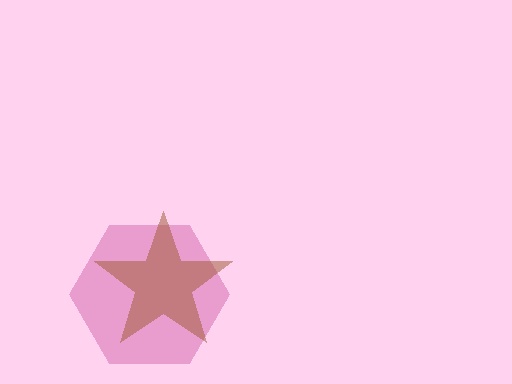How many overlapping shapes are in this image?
There are 2 overlapping shapes in the image.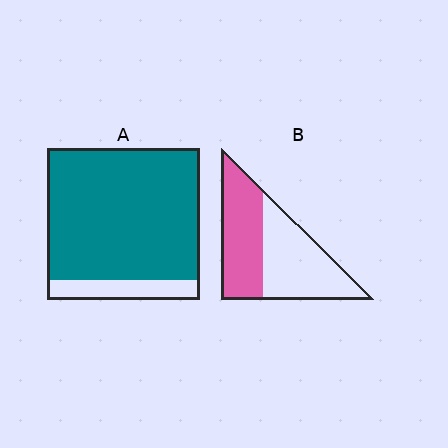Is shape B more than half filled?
Roughly half.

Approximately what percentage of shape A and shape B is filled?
A is approximately 85% and B is approximately 45%.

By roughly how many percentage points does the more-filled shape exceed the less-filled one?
By roughly 40 percentage points (A over B).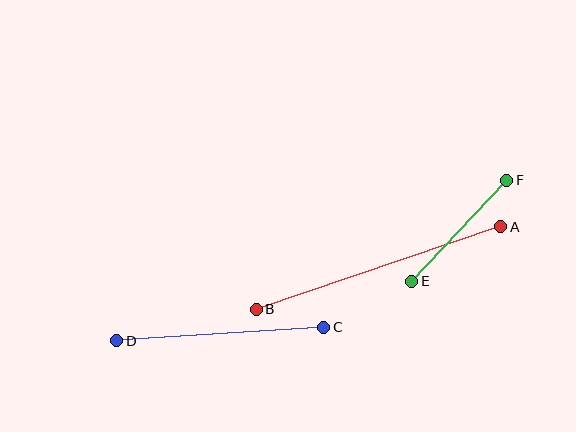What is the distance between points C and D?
The distance is approximately 207 pixels.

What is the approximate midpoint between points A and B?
The midpoint is at approximately (379, 268) pixels.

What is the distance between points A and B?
The distance is approximately 258 pixels.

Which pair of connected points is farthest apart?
Points A and B are farthest apart.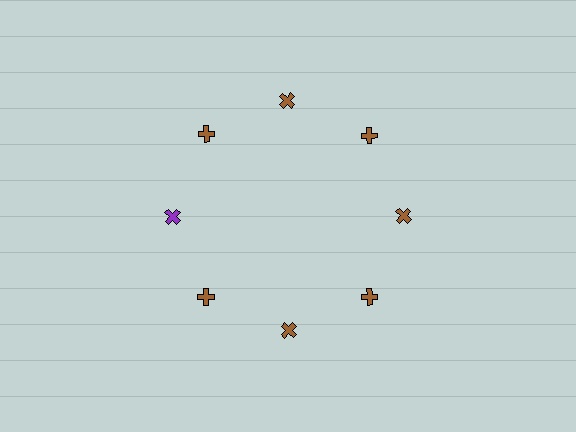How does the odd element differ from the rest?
It has a different color: purple instead of brown.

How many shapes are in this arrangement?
There are 8 shapes arranged in a ring pattern.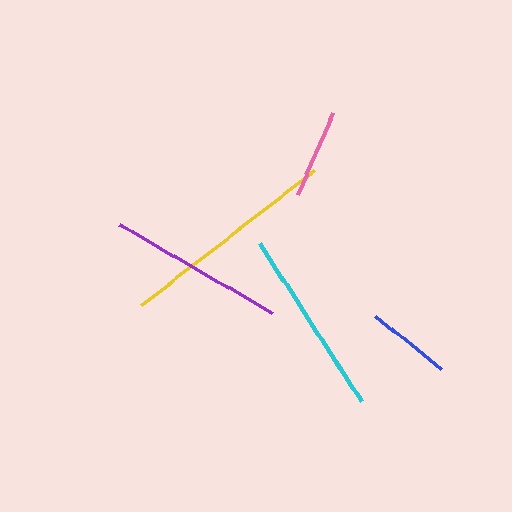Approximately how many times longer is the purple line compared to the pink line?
The purple line is approximately 2.0 times the length of the pink line.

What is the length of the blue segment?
The blue segment is approximately 84 pixels long.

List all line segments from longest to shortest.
From longest to shortest: yellow, cyan, purple, pink, blue.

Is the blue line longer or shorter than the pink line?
The pink line is longer than the blue line.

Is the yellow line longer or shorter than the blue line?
The yellow line is longer than the blue line.